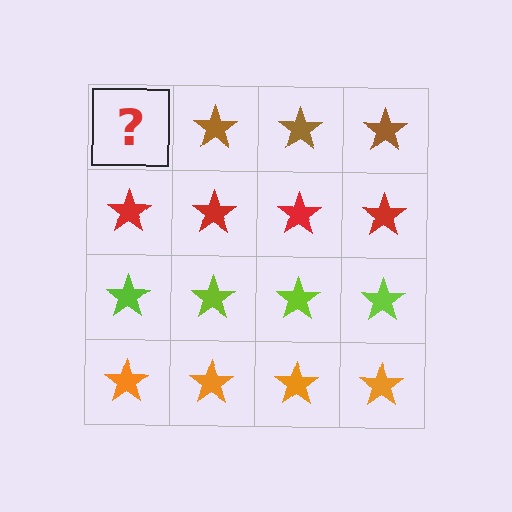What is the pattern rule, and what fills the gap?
The rule is that each row has a consistent color. The gap should be filled with a brown star.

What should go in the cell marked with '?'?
The missing cell should contain a brown star.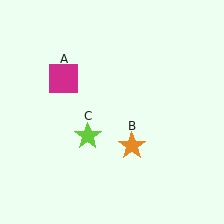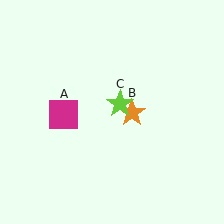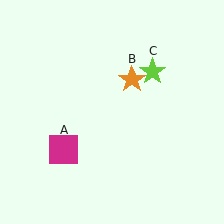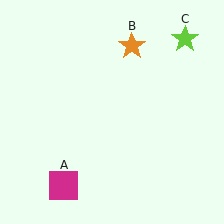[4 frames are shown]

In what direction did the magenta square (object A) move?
The magenta square (object A) moved down.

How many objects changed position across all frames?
3 objects changed position: magenta square (object A), orange star (object B), lime star (object C).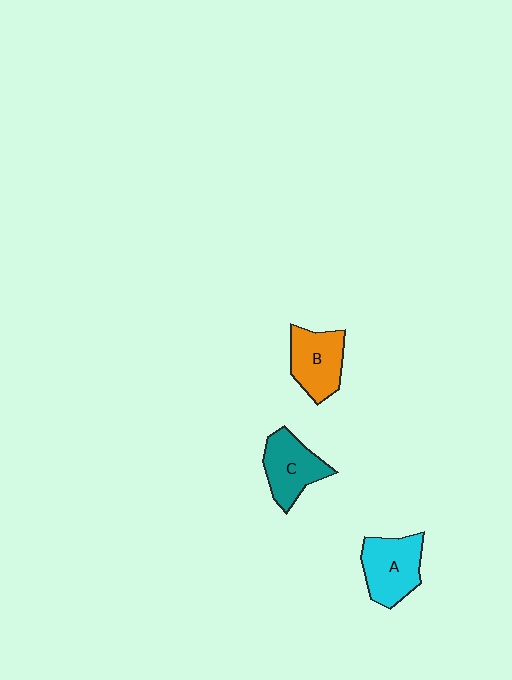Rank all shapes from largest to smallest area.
From largest to smallest: A (cyan), C (teal), B (orange).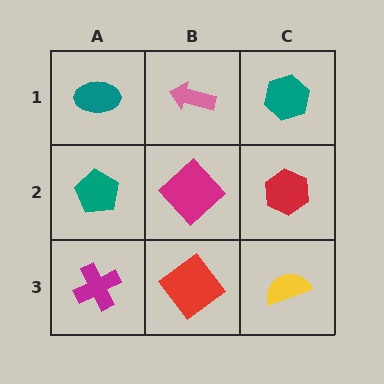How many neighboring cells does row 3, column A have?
2.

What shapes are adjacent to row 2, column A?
A teal ellipse (row 1, column A), a magenta cross (row 3, column A), a magenta diamond (row 2, column B).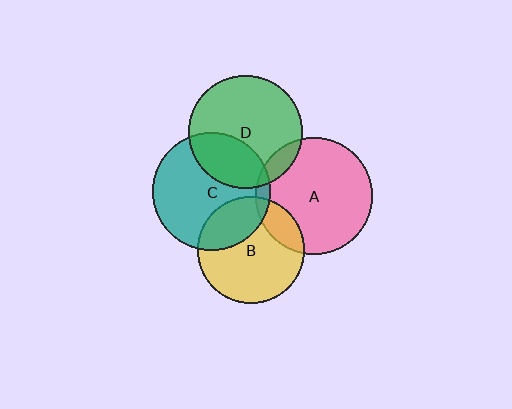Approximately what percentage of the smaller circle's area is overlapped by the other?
Approximately 30%.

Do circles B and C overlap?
Yes.